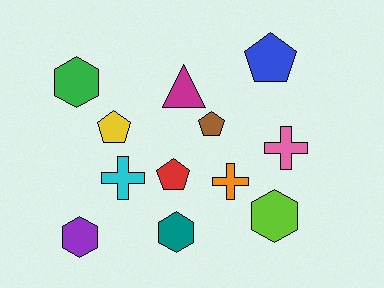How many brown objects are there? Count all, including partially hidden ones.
There is 1 brown object.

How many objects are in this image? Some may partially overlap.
There are 12 objects.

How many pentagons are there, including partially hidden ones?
There are 4 pentagons.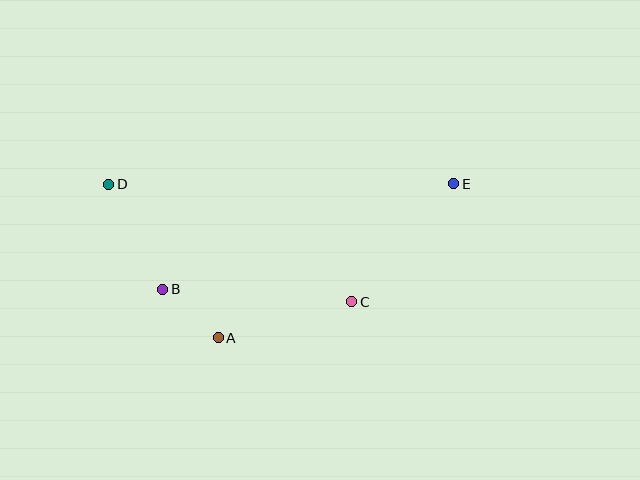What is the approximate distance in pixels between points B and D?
The distance between B and D is approximately 118 pixels.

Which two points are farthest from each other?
Points D and E are farthest from each other.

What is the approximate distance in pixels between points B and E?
The distance between B and E is approximately 310 pixels.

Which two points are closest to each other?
Points A and B are closest to each other.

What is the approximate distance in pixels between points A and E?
The distance between A and E is approximately 282 pixels.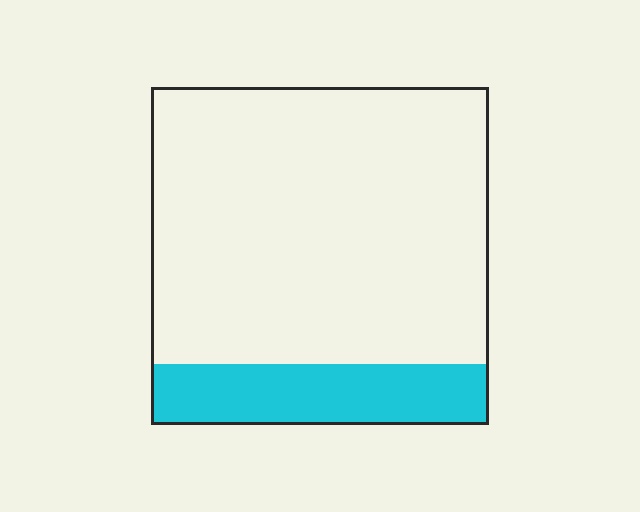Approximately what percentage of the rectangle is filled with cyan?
Approximately 20%.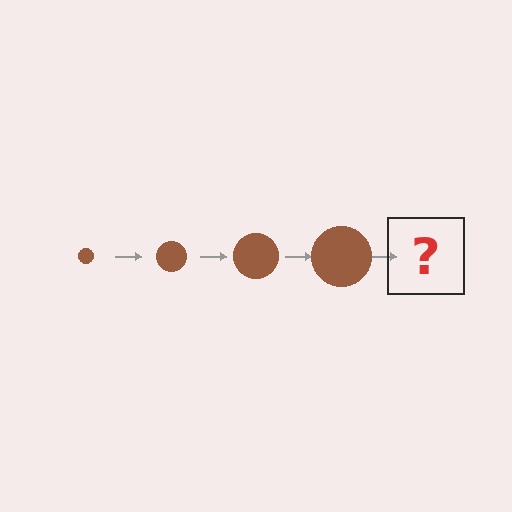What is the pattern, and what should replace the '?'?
The pattern is that the circle gets progressively larger each step. The '?' should be a brown circle, larger than the previous one.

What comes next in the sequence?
The next element should be a brown circle, larger than the previous one.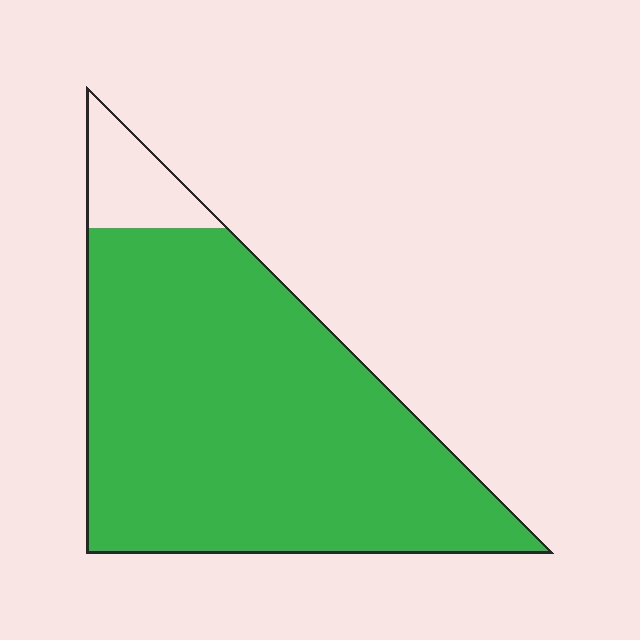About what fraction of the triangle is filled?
About nine tenths (9/10).